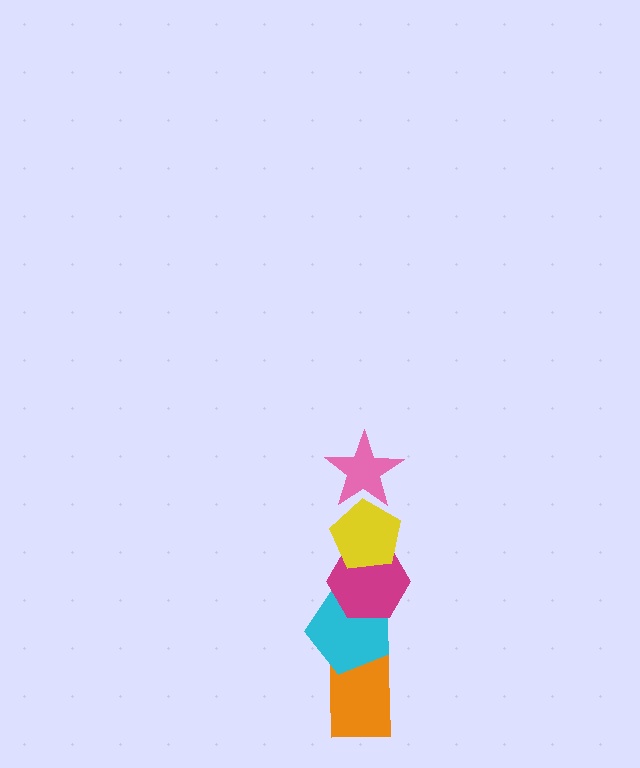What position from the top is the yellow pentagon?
The yellow pentagon is 2nd from the top.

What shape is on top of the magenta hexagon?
The yellow pentagon is on top of the magenta hexagon.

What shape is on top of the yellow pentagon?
The pink star is on top of the yellow pentagon.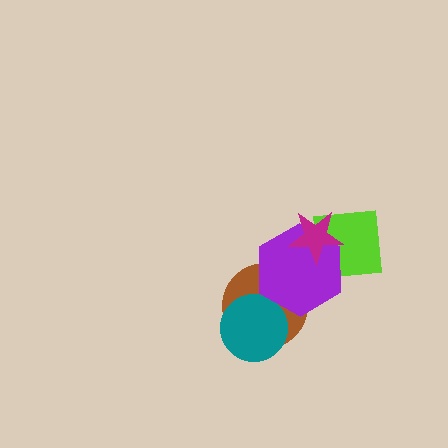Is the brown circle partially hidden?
Yes, it is partially covered by another shape.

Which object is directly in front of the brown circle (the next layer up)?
The teal circle is directly in front of the brown circle.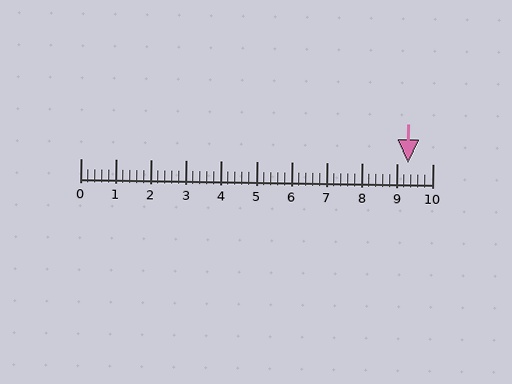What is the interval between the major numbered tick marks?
The major tick marks are spaced 1 units apart.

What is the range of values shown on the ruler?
The ruler shows values from 0 to 10.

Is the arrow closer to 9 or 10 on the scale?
The arrow is closer to 9.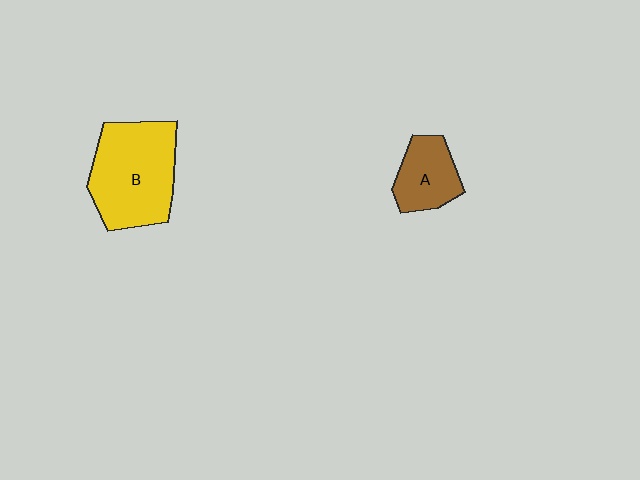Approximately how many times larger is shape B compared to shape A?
Approximately 2.0 times.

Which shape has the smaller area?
Shape A (brown).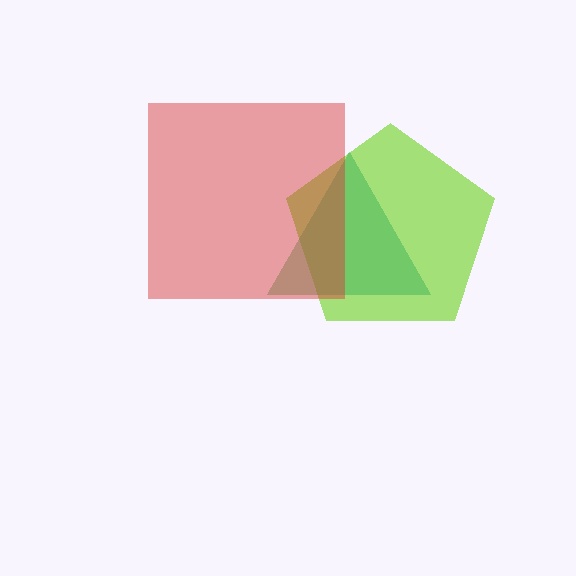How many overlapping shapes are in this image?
There are 3 overlapping shapes in the image.